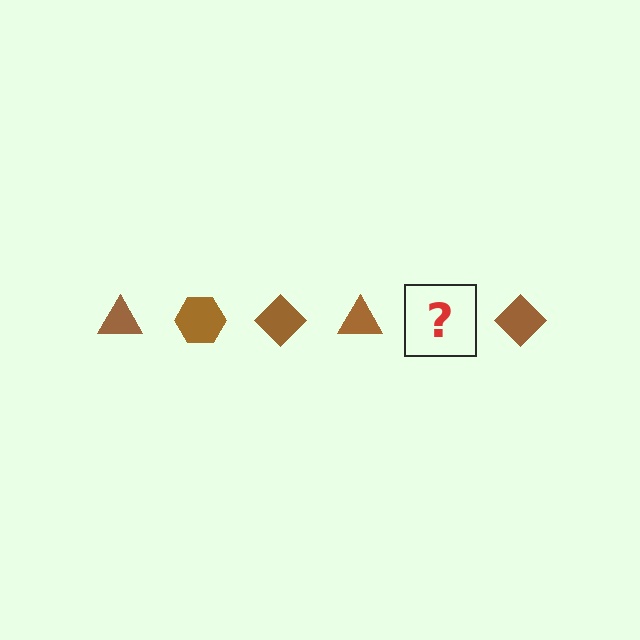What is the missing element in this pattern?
The missing element is a brown hexagon.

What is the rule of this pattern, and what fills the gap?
The rule is that the pattern cycles through triangle, hexagon, diamond shapes in brown. The gap should be filled with a brown hexagon.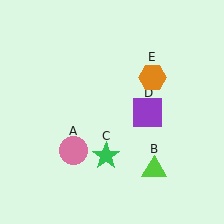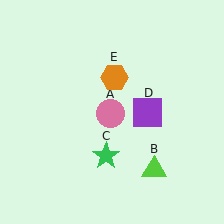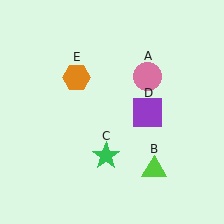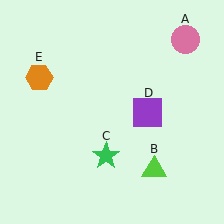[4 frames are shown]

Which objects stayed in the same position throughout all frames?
Lime triangle (object B) and green star (object C) and purple square (object D) remained stationary.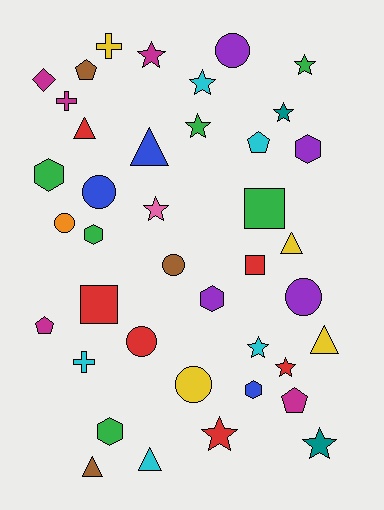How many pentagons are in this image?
There are 4 pentagons.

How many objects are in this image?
There are 40 objects.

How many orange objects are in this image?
There is 1 orange object.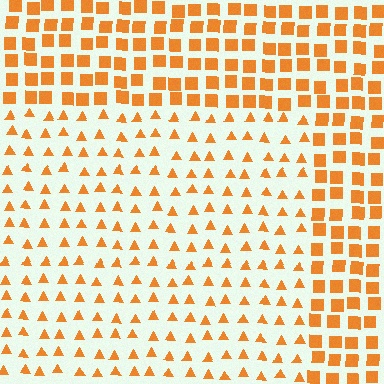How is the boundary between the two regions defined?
The boundary is defined by a change in element shape: triangles inside vs. squares outside. All elements share the same color and spacing.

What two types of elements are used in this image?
The image uses triangles inside the rectangle region and squares outside it.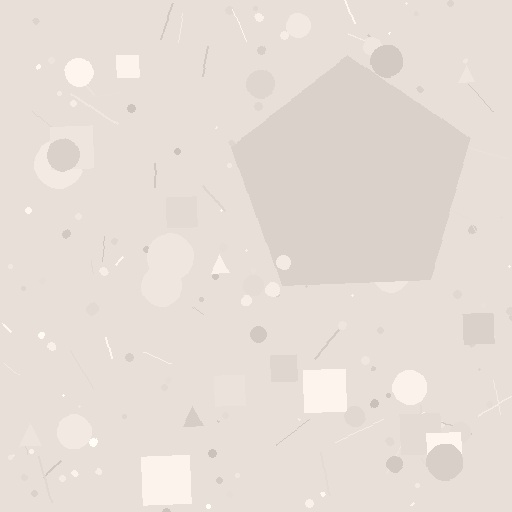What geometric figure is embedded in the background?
A pentagon is embedded in the background.